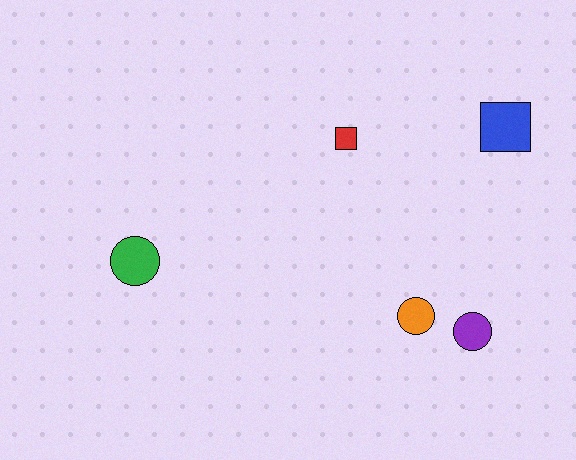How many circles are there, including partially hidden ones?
There are 3 circles.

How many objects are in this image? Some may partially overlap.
There are 5 objects.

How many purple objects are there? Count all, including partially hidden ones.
There is 1 purple object.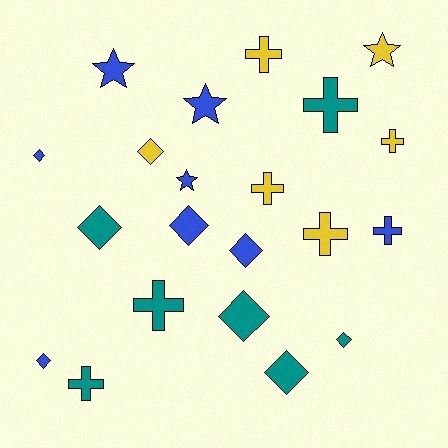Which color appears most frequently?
Blue, with 8 objects.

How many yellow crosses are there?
There are 4 yellow crosses.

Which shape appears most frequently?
Diamond, with 9 objects.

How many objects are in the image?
There are 21 objects.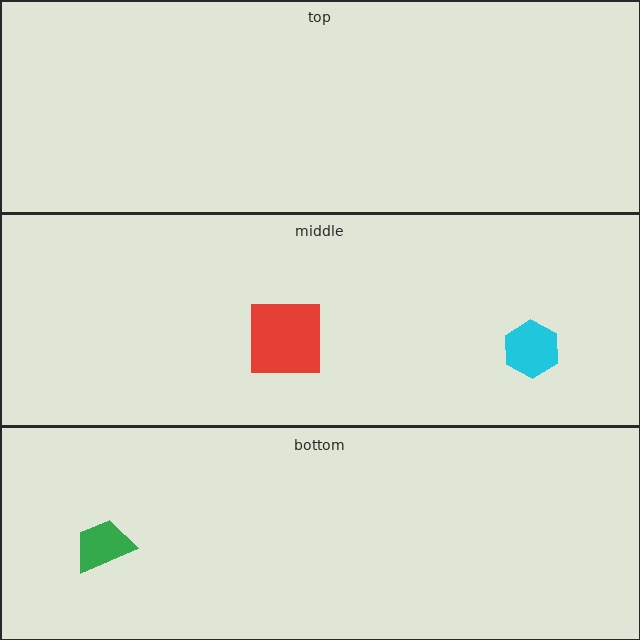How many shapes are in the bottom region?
1.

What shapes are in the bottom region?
The green trapezoid.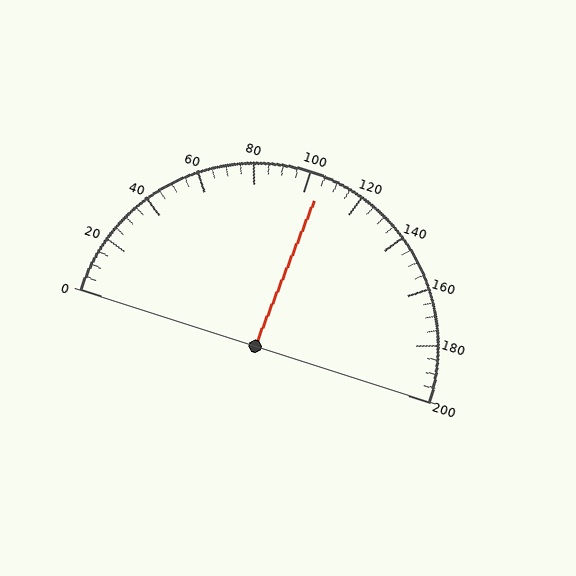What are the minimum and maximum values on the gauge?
The gauge ranges from 0 to 200.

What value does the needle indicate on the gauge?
The needle indicates approximately 105.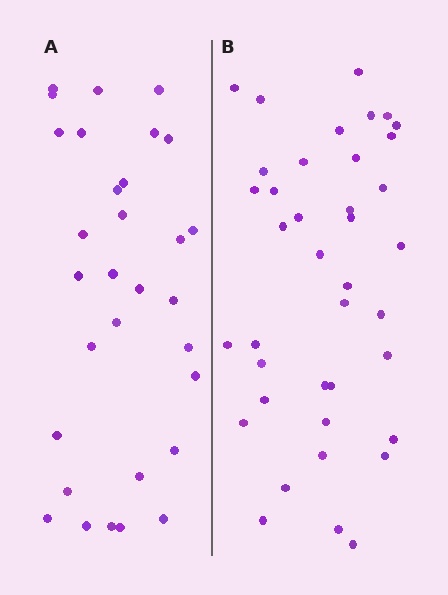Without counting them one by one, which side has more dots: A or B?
Region B (the right region) has more dots.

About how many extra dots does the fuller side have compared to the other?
Region B has roughly 8 or so more dots than region A.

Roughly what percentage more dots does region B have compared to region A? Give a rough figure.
About 25% more.